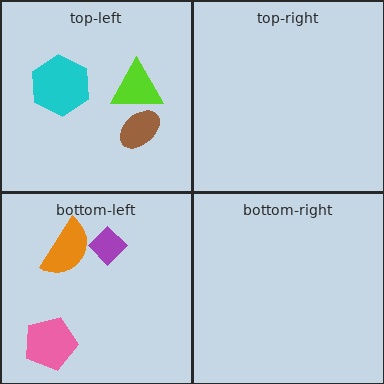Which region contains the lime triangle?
The top-left region.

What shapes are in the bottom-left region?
The purple diamond, the orange semicircle, the pink pentagon.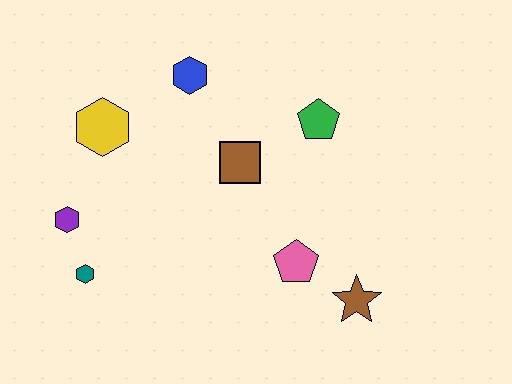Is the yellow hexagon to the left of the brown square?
Yes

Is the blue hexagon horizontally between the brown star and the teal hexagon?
Yes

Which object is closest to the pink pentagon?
The brown star is closest to the pink pentagon.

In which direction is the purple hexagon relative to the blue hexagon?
The purple hexagon is below the blue hexagon.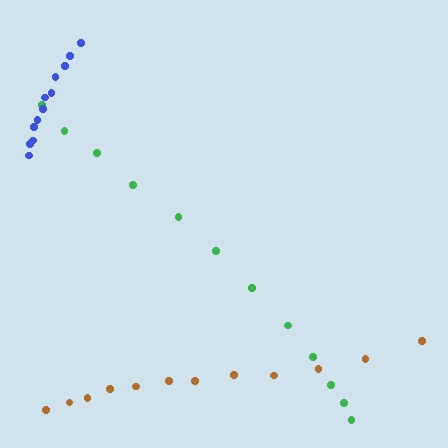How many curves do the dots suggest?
There are 3 distinct paths.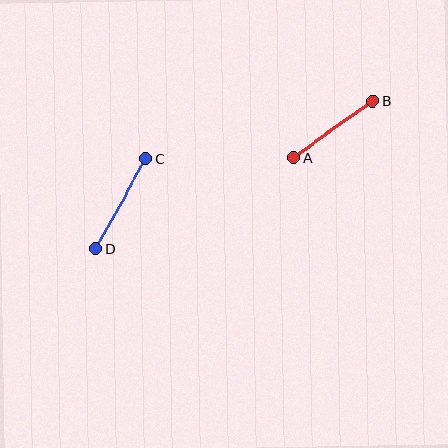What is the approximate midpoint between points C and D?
The midpoint is at approximately (121, 204) pixels.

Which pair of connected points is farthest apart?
Points C and D are farthest apart.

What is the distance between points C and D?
The distance is approximately 103 pixels.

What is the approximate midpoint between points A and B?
The midpoint is at approximately (333, 129) pixels.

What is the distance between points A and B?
The distance is approximately 97 pixels.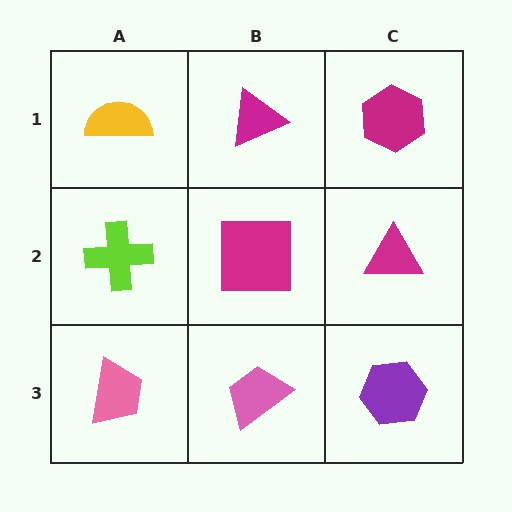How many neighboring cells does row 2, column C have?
3.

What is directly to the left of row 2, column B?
A lime cross.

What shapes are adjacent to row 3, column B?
A magenta square (row 2, column B), a pink trapezoid (row 3, column A), a purple hexagon (row 3, column C).